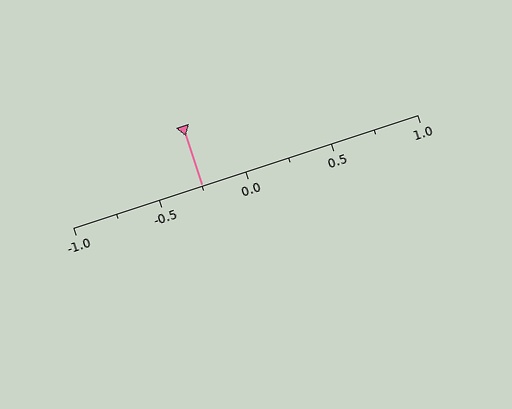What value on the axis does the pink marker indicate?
The marker indicates approximately -0.25.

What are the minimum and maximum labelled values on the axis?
The axis runs from -1.0 to 1.0.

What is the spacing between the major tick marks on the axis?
The major ticks are spaced 0.5 apart.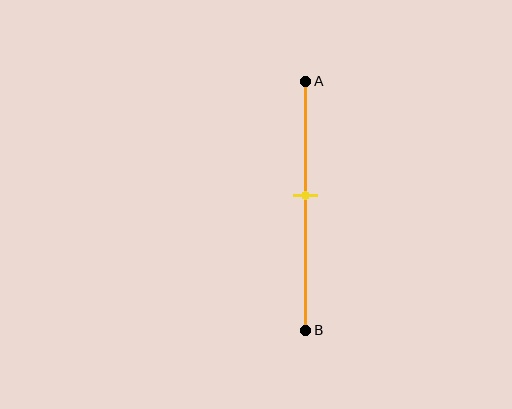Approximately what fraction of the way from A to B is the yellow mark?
The yellow mark is approximately 45% of the way from A to B.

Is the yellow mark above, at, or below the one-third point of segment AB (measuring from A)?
The yellow mark is below the one-third point of segment AB.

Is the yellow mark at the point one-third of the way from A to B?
No, the mark is at about 45% from A, not at the 33% one-third point.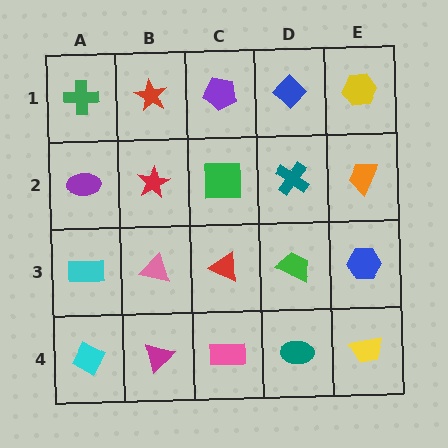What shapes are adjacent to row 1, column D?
A teal cross (row 2, column D), a purple pentagon (row 1, column C), a yellow hexagon (row 1, column E).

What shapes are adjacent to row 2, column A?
A green cross (row 1, column A), a cyan rectangle (row 3, column A), a red star (row 2, column B).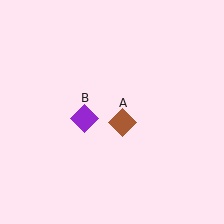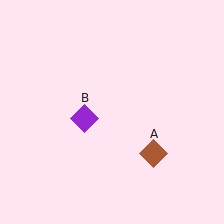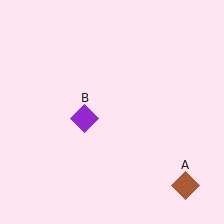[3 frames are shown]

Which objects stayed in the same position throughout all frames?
Purple diamond (object B) remained stationary.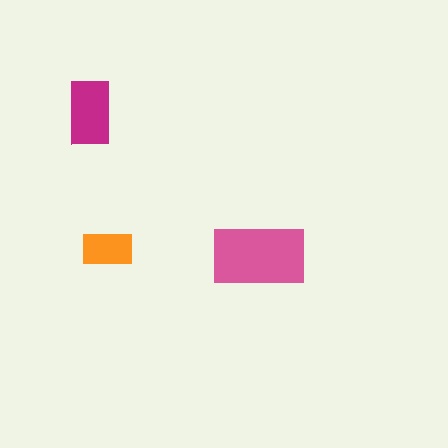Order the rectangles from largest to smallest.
the pink one, the magenta one, the orange one.